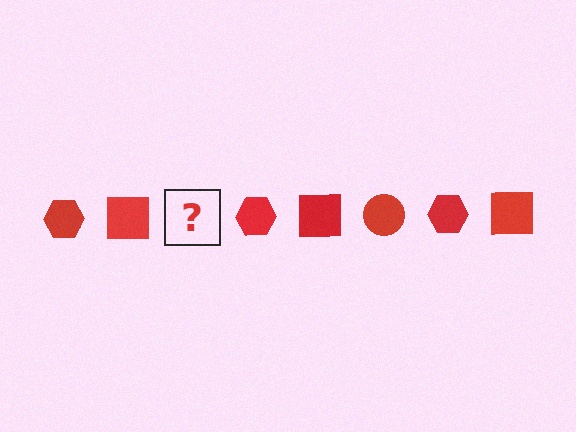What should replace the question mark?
The question mark should be replaced with a red circle.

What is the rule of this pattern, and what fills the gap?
The rule is that the pattern cycles through hexagon, square, circle shapes in red. The gap should be filled with a red circle.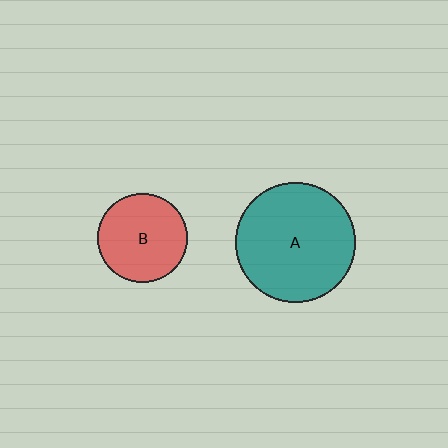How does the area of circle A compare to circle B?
Approximately 1.8 times.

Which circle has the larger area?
Circle A (teal).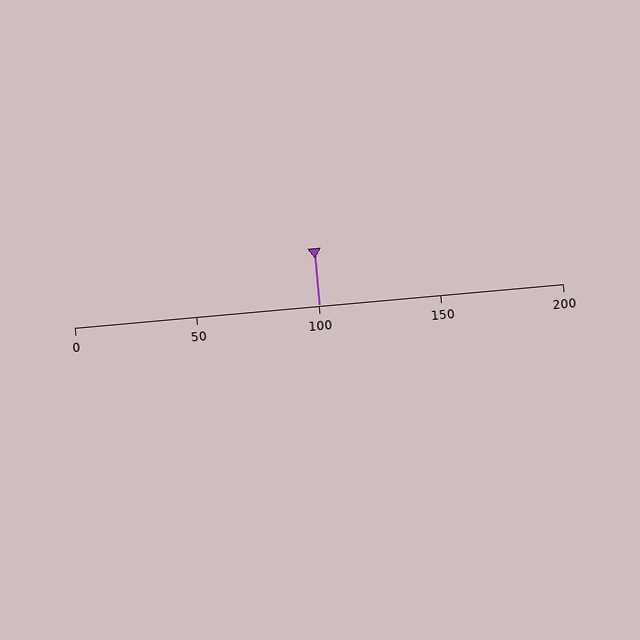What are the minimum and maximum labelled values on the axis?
The axis runs from 0 to 200.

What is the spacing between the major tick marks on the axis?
The major ticks are spaced 50 apart.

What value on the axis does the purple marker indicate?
The marker indicates approximately 100.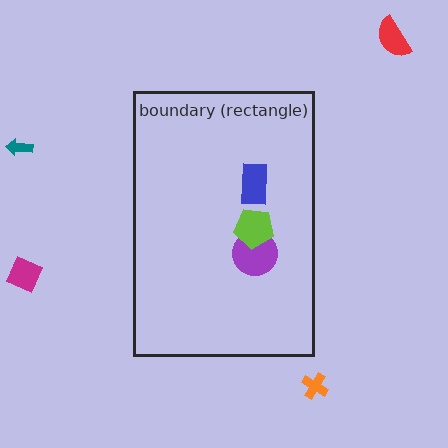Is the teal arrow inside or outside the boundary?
Outside.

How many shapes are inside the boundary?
3 inside, 4 outside.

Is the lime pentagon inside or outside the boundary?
Inside.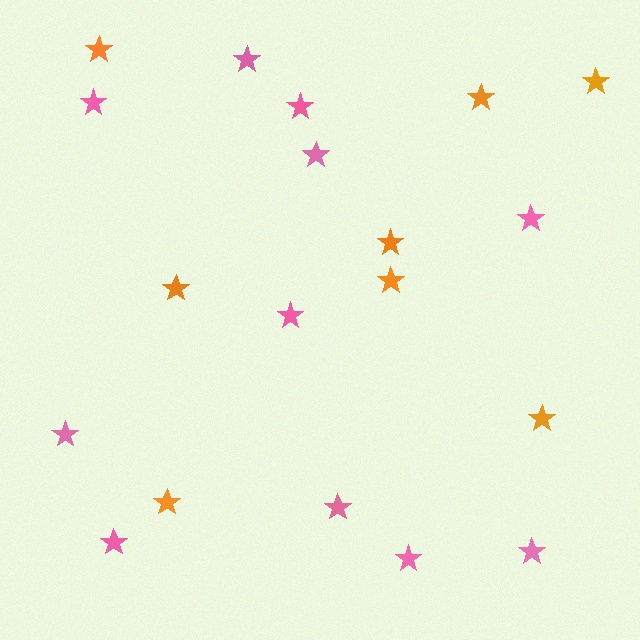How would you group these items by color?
There are 2 groups: one group of pink stars (11) and one group of orange stars (8).